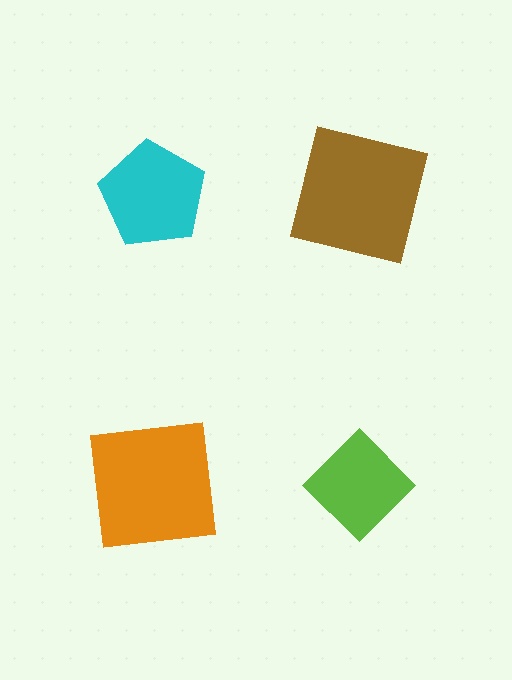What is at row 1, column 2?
A brown square.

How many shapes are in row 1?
2 shapes.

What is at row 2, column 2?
A lime diamond.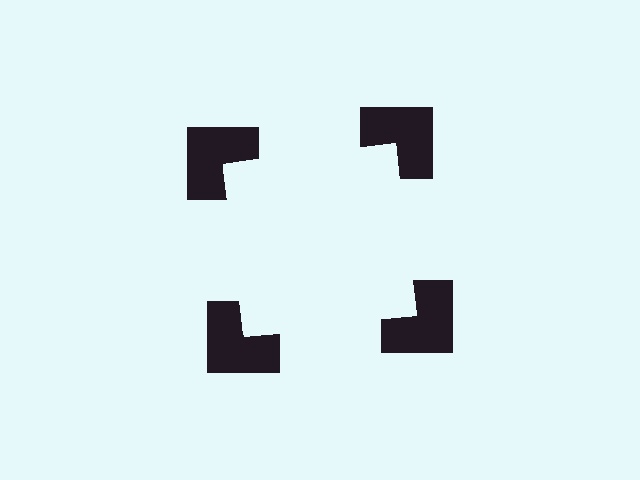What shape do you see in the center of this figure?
An illusory square — its edges are inferred from the aligned wedge cuts in the notched squares, not physically drawn.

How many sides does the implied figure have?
4 sides.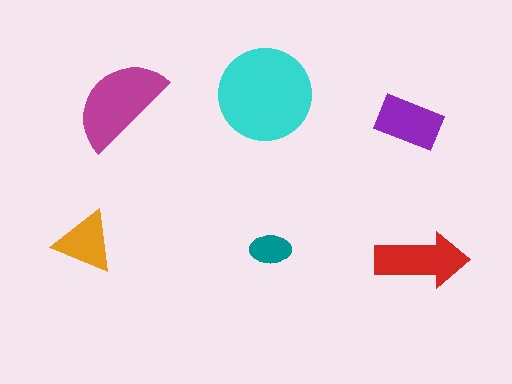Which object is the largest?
The cyan circle.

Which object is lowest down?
The red arrow is bottommost.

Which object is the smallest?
The teal ellipse.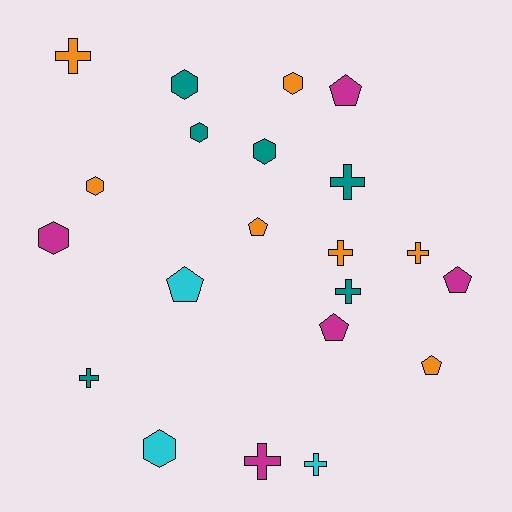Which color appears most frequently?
Orange, with 7 objects.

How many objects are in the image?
There are 21 objects.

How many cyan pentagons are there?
There is 1 cyan pentagon.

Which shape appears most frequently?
Cross, with 8 objects.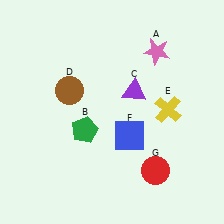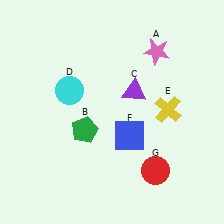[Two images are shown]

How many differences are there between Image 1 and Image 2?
There is 1 difference between the two images.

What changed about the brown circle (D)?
In Image 1, D is brown. In Image 2, it changed to cyan.